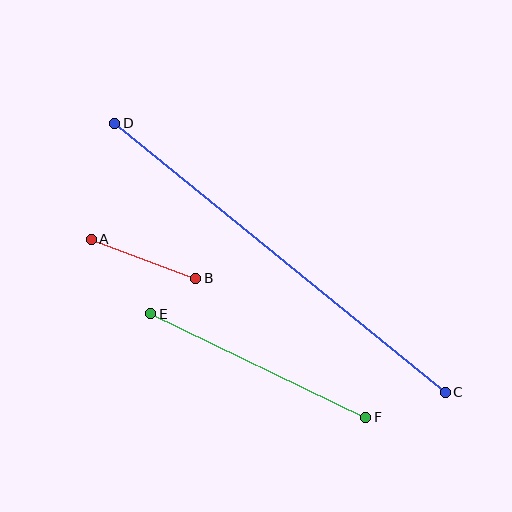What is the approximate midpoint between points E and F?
The midpoint is at approximately (258, 366) pixels.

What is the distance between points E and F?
The distance is approximately 239 pixels.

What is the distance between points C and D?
The distance is approximately 426 pixels.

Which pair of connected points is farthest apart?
Points C and D are farthest apart.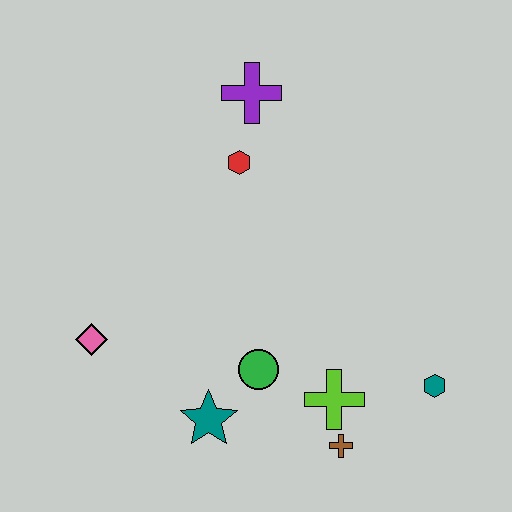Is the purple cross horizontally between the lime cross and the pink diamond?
Yes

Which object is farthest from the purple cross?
The brown cross is farthest from the purple cross.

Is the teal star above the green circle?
No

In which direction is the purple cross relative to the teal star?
The purple cross is above the teal star.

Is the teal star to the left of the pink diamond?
No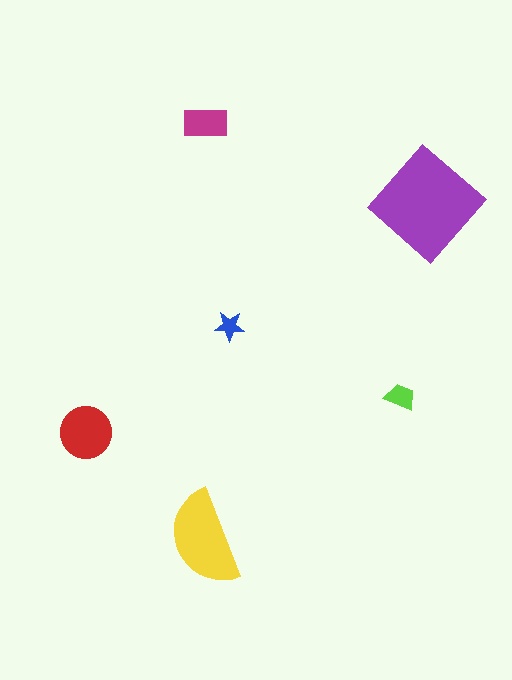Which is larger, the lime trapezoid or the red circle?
The red circle.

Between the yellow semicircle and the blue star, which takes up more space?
The yellow semicircle.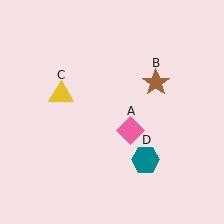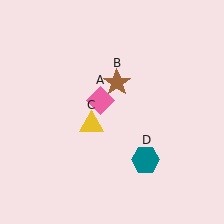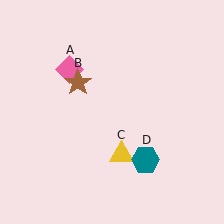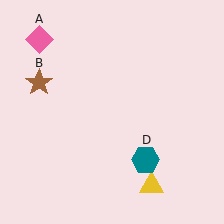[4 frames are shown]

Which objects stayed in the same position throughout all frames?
Teal hexagon (object D) remained stationary.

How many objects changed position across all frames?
3 objects changed position: pink diamond (object A), brown star (object B), yellow triangle (object C).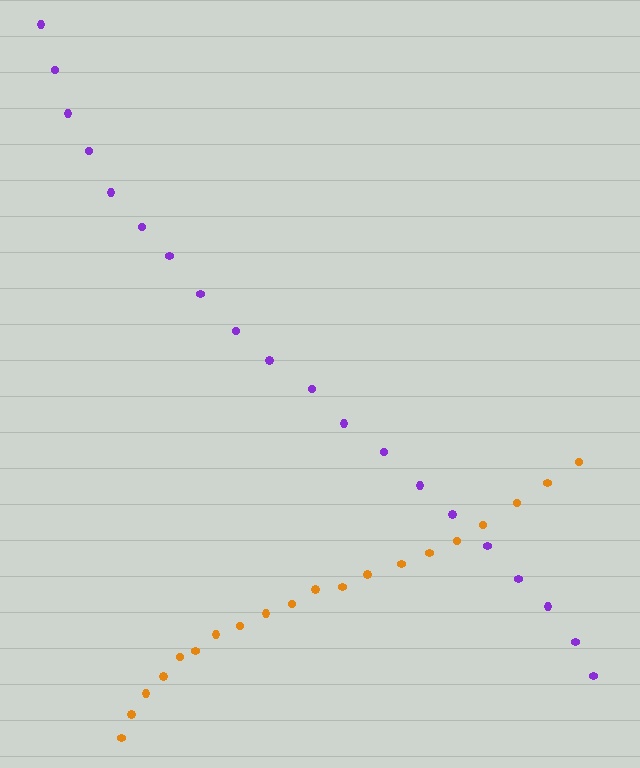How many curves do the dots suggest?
There are 2 distinct paths.